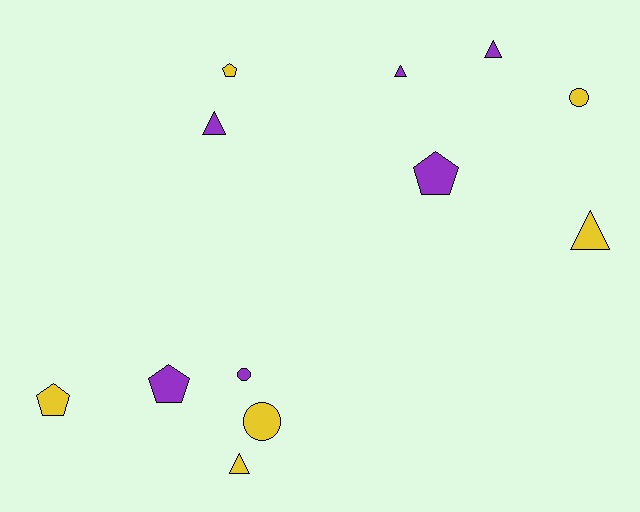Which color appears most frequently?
Purple, with 6 objects.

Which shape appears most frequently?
Triangle, with 5 objects.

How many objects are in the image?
There are 12 objects.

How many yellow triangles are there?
There are 2 yellow triangles.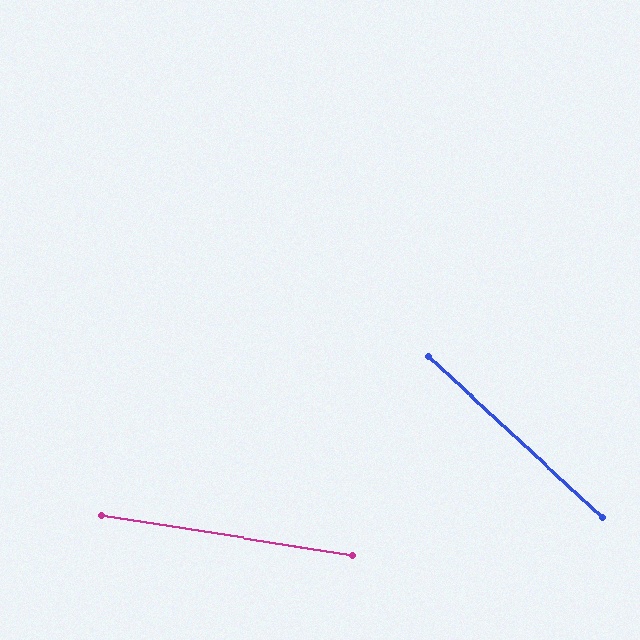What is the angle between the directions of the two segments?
Approximately 33 degrees.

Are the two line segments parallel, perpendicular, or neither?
Neither parallel nor perpendicular — they differ by about 33°.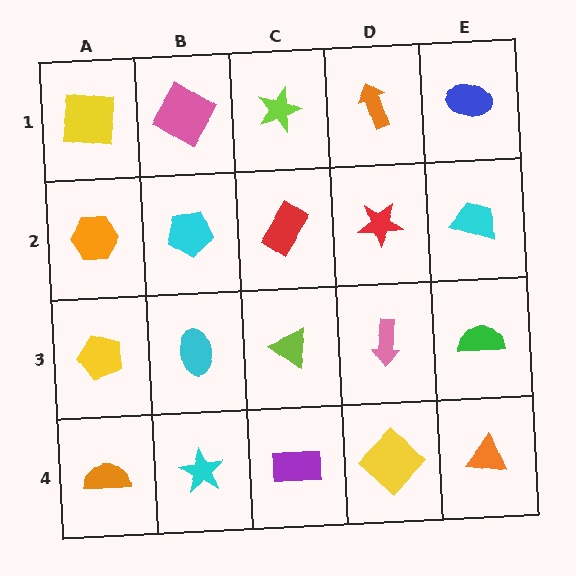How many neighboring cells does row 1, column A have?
2.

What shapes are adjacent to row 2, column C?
A lime star (row 1, column C), a lime triangle (row 3, column C), a cyan pentagon (row 2, column B), a red star (row 2, column D).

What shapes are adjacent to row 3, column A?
An orange hexagon (row 2, column A), an orange semicircle (row 4, column A), a cyan ellipse (row 3, column B).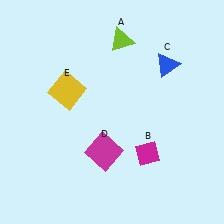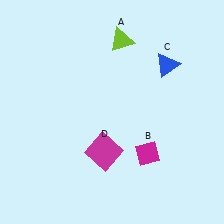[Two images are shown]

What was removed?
The yellow square (E) was removed in Image 2.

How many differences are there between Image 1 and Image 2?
There is 1 difference between the two images.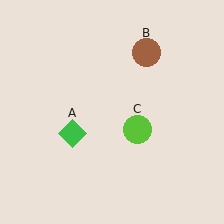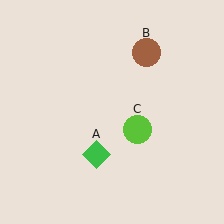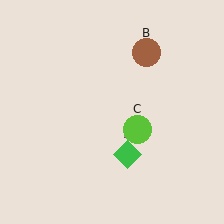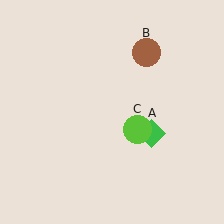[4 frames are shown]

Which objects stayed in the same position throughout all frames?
Brown circle (object B) and lime circle (object C) remained stationary.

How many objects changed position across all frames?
1 object changed position: green diamond (object A).